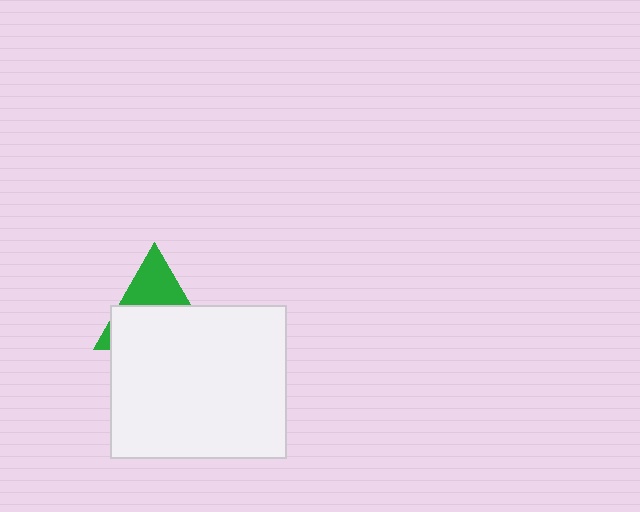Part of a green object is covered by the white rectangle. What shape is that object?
It is a triangle.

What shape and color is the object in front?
The object in front is a white rectangle.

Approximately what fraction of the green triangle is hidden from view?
Roughly 61% of the green triangle is hidden behind the white rectangle.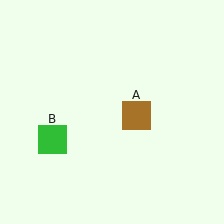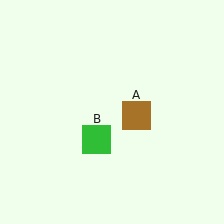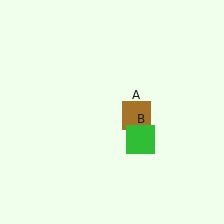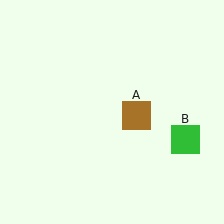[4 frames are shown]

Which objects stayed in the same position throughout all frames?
Brown square (object A) remained stationary.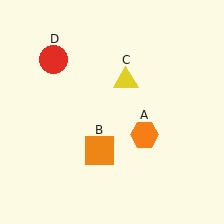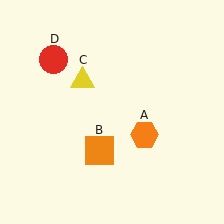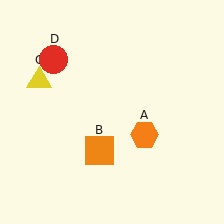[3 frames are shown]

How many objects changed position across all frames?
1 object changed position: yellow triangle (object C).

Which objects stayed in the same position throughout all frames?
Orange hexagon (object A) and orange square (object B) and red circle (object D) remained stationary.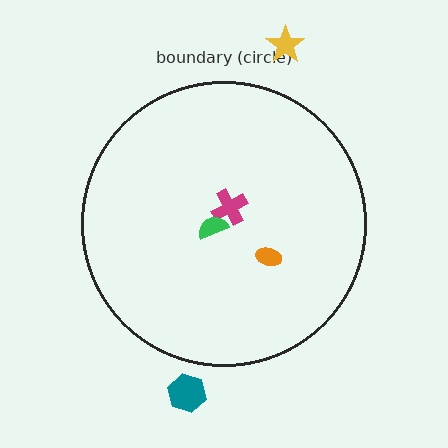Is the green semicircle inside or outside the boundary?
Inside.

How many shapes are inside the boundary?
3 inside, 2 outside.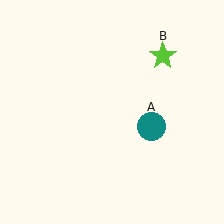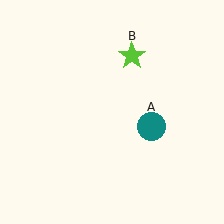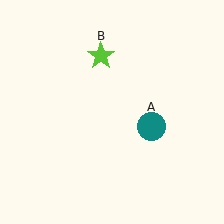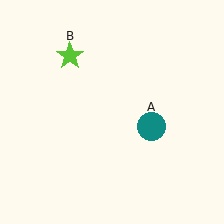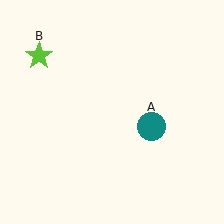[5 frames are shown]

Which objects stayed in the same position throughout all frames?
Teal circle (object A) remained stationary.